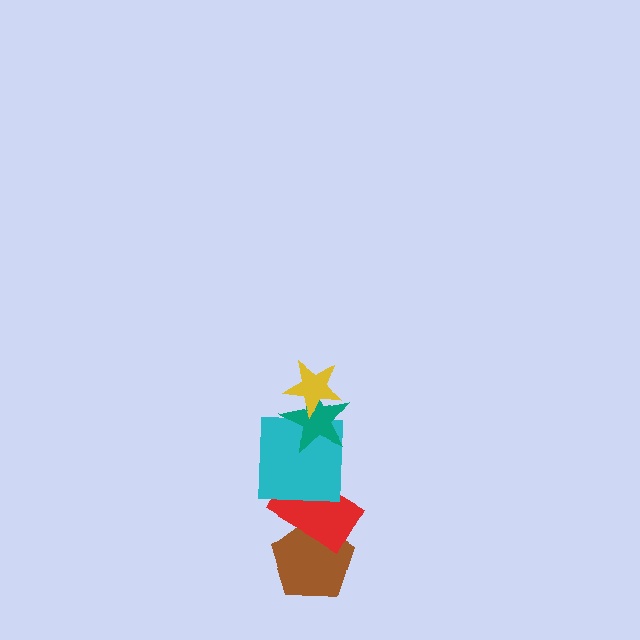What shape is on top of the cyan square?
The teal star is on top of the cyan square.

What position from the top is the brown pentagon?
The brown pentagon is 5th from the top.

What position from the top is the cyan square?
The cyan square is 3rd from the top.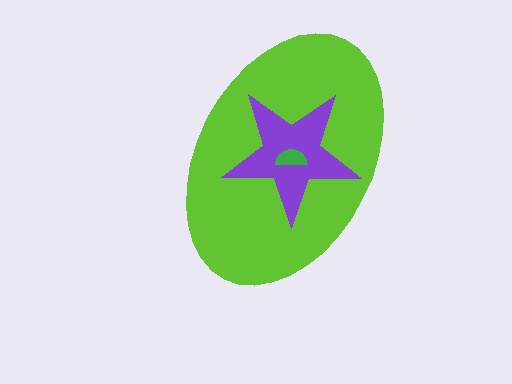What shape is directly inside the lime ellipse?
The purple star.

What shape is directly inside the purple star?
The green semicircle.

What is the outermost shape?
The lime ellipse.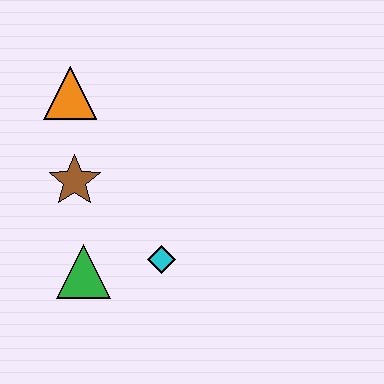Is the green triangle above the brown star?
No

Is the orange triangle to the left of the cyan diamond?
Yes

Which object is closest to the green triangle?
The cyan diamond is closest to the green triangle.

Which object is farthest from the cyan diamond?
The orange triangle is farthest from the cyan diamond.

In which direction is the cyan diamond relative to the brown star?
The cyan diamond is to the right of the brown star.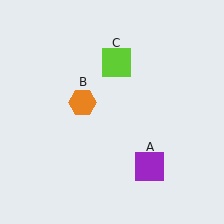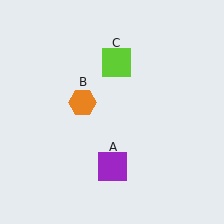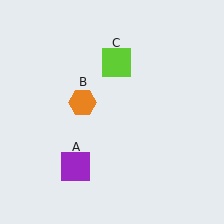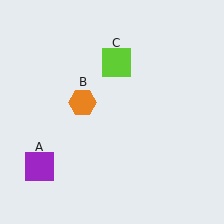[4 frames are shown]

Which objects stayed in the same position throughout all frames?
Orange hexagon (object B) and lime square (object C) remained stationary.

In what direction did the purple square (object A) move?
The purple square (object A) moved left.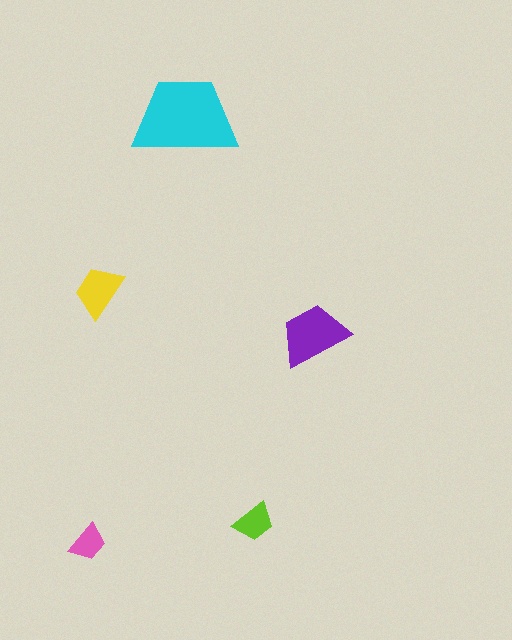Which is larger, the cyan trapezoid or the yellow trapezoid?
The cyan one.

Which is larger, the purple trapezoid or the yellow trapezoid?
The purple one.